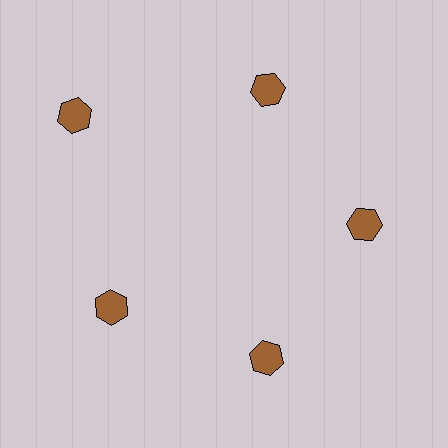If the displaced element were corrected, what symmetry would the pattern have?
It would have 5-fold rotational symmetry — the pattern would map onto itself every 72 degrees.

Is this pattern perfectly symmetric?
No. The 5 brown hexagons are arranged in a ring, but one element near the 10 o'clock position is pushed outward from the center, breaking the 5-fold rotational symmetry.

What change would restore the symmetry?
The symmetry would be restored by moving it inward, back onto the ring so that all 5 hexagons sit at equal angles and equal distance from the center.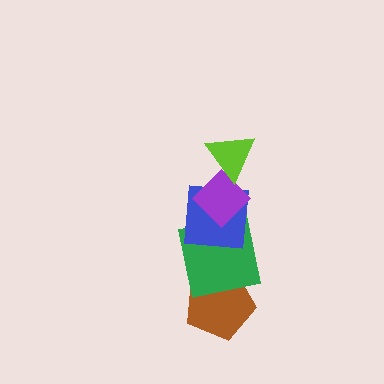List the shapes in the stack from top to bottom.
From top to bottom: the lime triangle, the purple diamond, the blue square, the green square, the brown pentagon.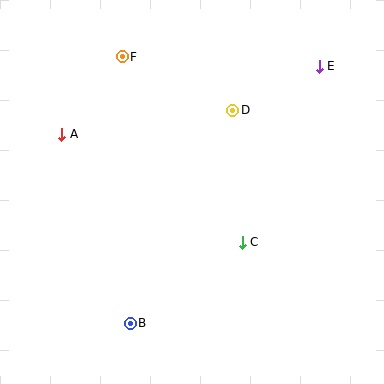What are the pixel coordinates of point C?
Point C is at (242, 242).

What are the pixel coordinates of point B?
Point B is at (130, 323).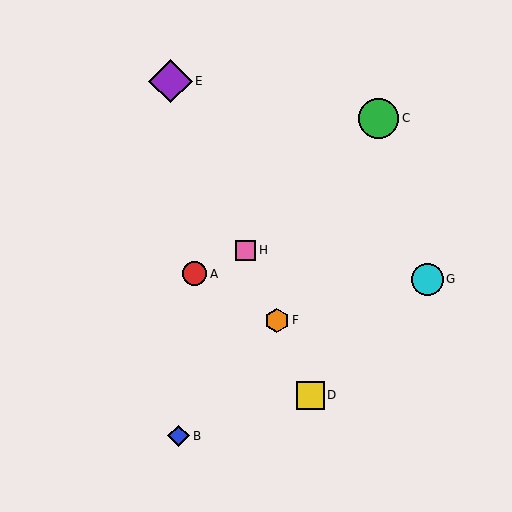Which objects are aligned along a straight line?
Objects D, E, F, H are aligned along a straight line.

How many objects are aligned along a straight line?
4 objects (D, E, F, H) are aligned along a straight line.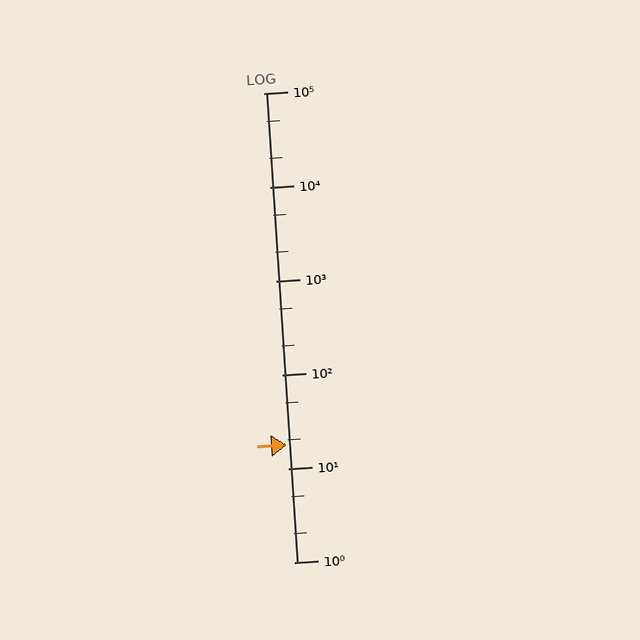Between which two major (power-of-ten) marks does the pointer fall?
The pointer is between 10 and 100.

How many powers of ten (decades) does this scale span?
The scale spans 5 decades, from 1 to 100000.